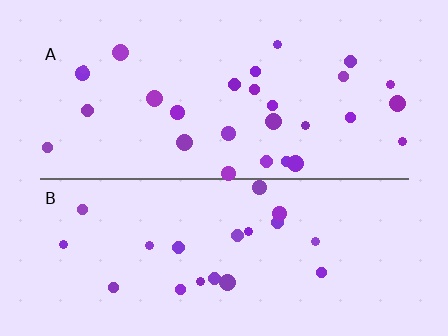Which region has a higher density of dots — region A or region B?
A (the top).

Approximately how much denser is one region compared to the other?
Approximately 1.4× — region A over region B.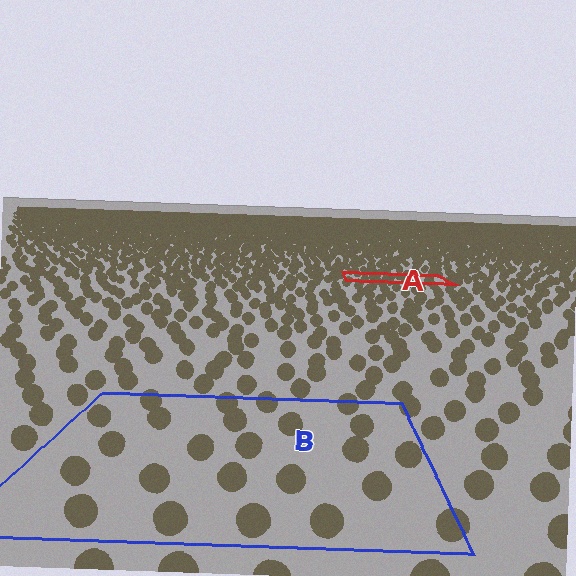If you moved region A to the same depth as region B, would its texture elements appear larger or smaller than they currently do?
They would appear larger. At a closer depth, the same texture elements are projected at a bigger on-screen size.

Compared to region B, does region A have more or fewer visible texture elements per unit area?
Region A has more texture elements per unit area — they are packed more densely because it is farther away.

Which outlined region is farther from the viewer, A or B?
Region A is farther from the viewer — the texture elements inside it appear smaller and more densely packed.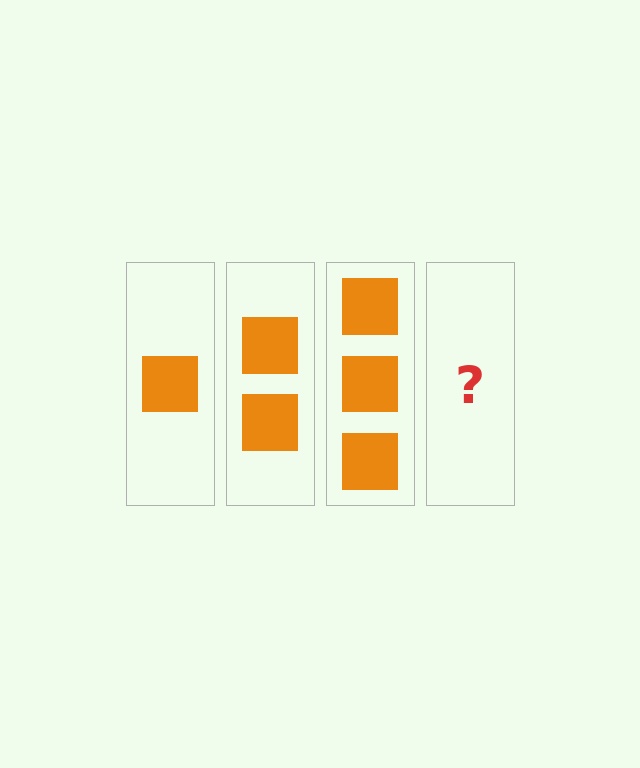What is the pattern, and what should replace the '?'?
The pattern is that each step adds one more square. The '?' should be 4 squares.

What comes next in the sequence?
The next element should be 4 squares.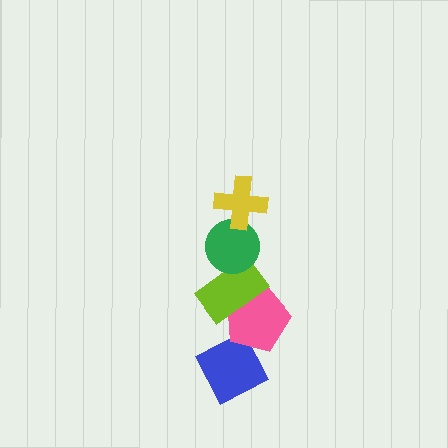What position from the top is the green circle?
The green circle is 2nd from the top.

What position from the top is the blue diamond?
The blue diamond is 5th from the top.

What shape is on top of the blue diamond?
The pink pentagon is on top of the blue diamond.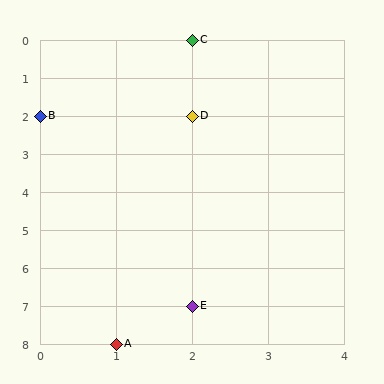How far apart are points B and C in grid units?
Points B and C are 2 columns and 2 rows apart (about 2.8 grid units diagonally).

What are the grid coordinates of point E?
Point E is at grid coordinates (2, 7).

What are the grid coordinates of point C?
Point C is at grid coordinates (2, 0).